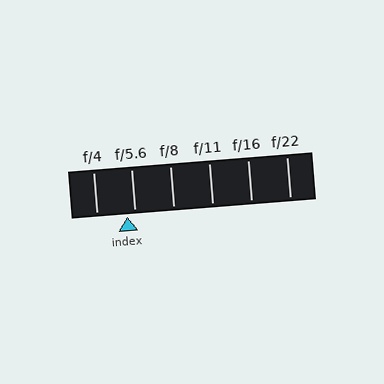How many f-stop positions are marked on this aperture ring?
There are 6 f-stop positions marked.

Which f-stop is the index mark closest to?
The index mark is closest to f/5.6.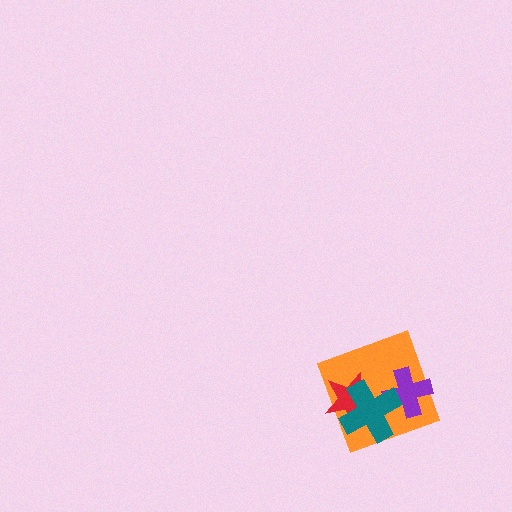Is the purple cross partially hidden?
Yes, it is partially covered by another shape.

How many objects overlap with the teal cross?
3 objects overlap with the teal cross.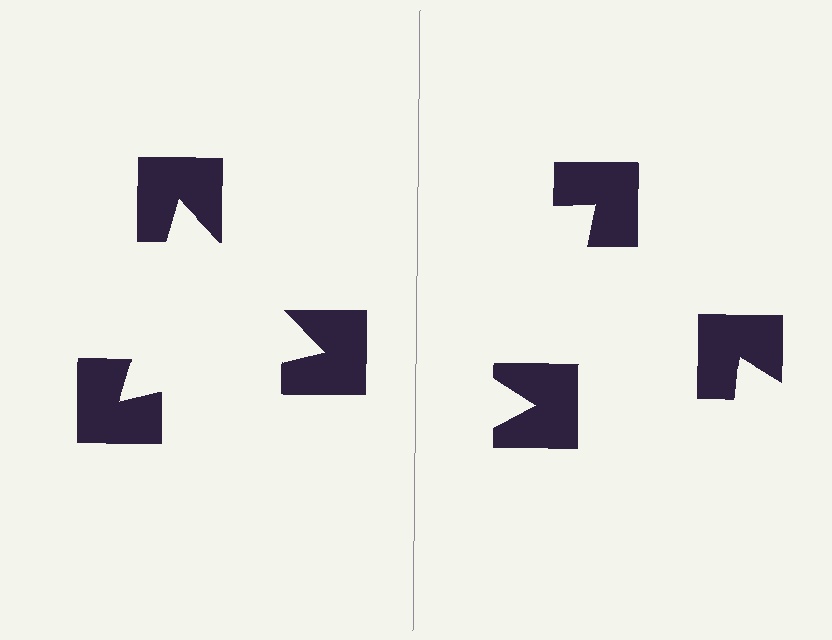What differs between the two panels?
The notched squares are positioned identically on both sides; only the wedge orientations differ. On the left they align to a triangle; on the right they are misaligned.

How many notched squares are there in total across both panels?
6 — 3 on each side.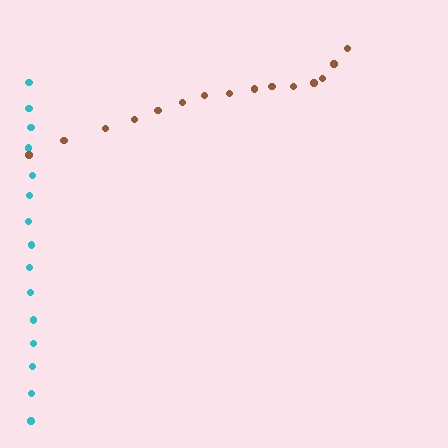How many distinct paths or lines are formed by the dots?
There are 2 distinct paths.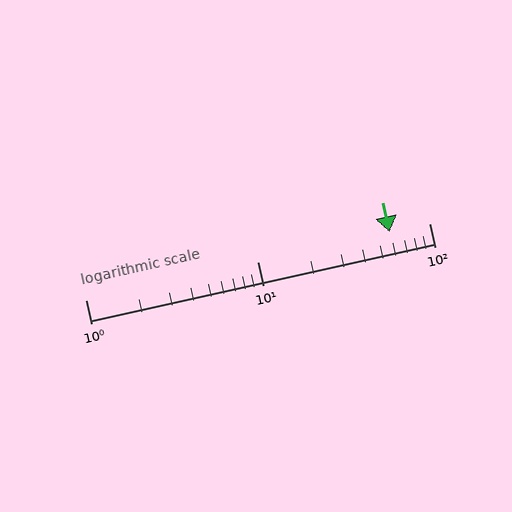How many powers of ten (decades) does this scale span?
The scale spans 2 decades, from 1 to 100.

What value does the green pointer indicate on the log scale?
The pointer indicates approximately 59.